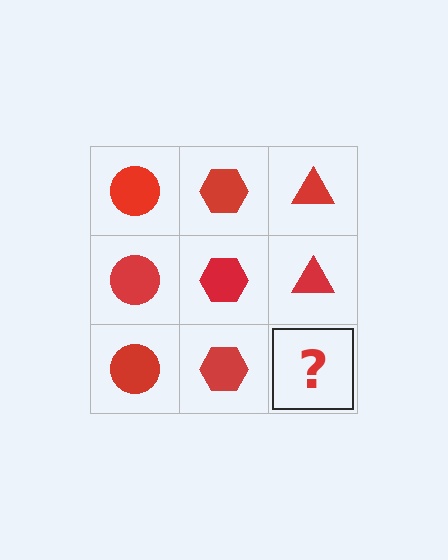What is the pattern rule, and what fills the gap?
The rule is that each column has a consistent shape. The gap should be filled with a red triangle.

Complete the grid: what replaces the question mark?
The question mark should be replaced with a red triangle.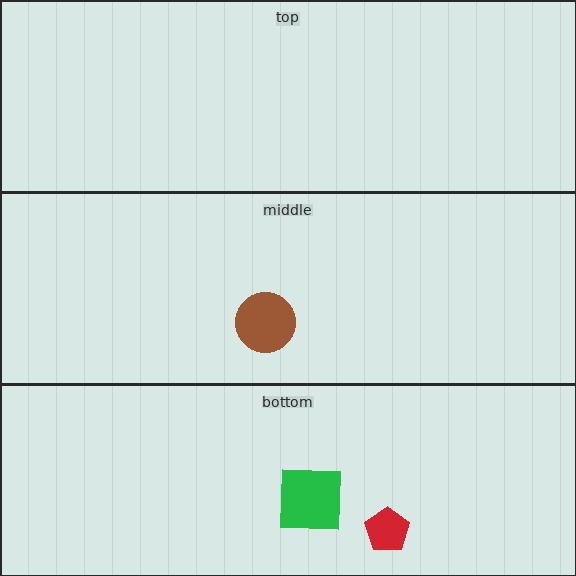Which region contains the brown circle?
The middle region.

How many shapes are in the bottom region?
2.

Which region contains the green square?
The bottom region.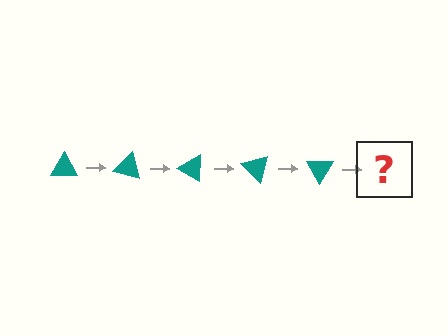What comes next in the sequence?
The next element should be a teal triangle rotated 75 degrees.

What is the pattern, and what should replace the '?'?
The pattern is that the triangle rotates 15 degrees each step. The '?' should be a teal triangle rotated 75 degrees.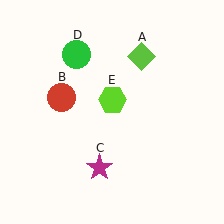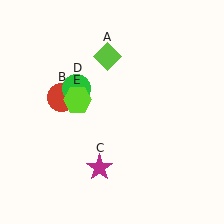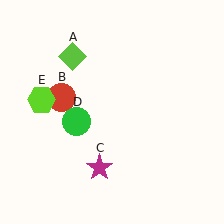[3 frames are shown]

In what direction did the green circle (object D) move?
The green circle (object D) moved down.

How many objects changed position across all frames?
3 objects changed position: lime diamond (object A), green circle (object D), lime hexagon (object E).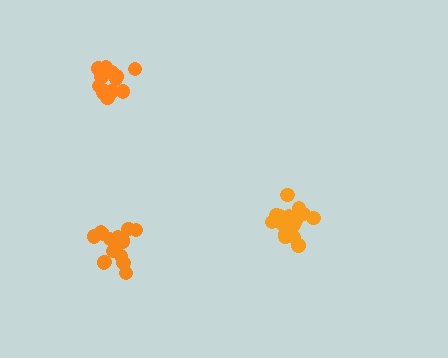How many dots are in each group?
Group 1: 19 dots, Group 2: 17 dots, Group 3: 14 dots (50 total).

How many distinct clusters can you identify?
There are 3 distinct clusters.